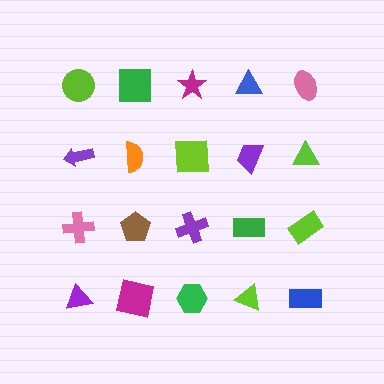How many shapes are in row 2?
5 shapes.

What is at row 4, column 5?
A blue rectangle.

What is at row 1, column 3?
A magenta star.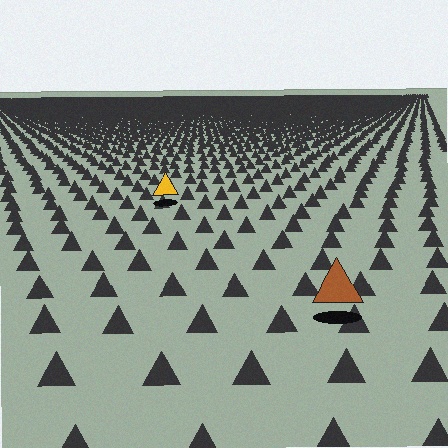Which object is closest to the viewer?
The brown triangle is closest. The texture marks near it are larger and more spread out.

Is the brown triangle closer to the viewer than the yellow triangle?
Yes. The brown triangle is closer — you can tell from the texture gradient: the ground texture is coarser near it.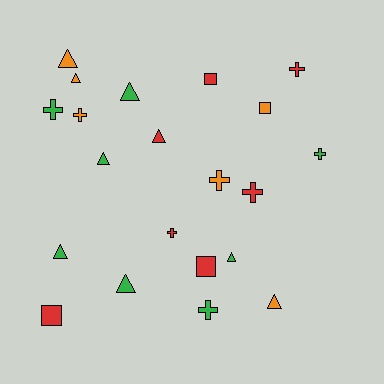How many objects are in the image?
There are 21 objects.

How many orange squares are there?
There is 1 orange square.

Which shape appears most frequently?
Triangle, with 9 objects.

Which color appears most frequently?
Green, with 8 objects.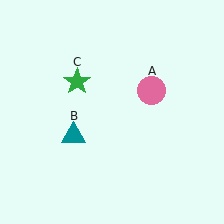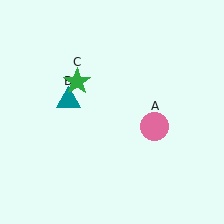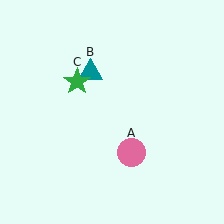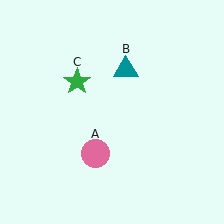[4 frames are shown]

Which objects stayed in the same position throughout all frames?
Green star (object C) remained stationary.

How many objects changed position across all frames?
2 objects changed position: pink circle (object A), teal triangle (object B).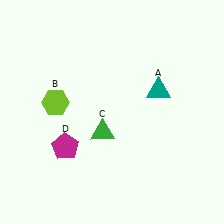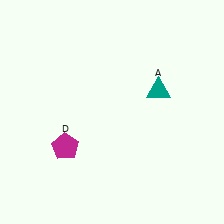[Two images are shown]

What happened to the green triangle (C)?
The green triangle (C) was removed in Image 2. It was in the bottom-left area of Image 1.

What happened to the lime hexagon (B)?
The lime hexagon (B) was removed in Image 2. It was in the top-left area of Image 1.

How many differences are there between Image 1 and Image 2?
There are 2 differences between the two images.